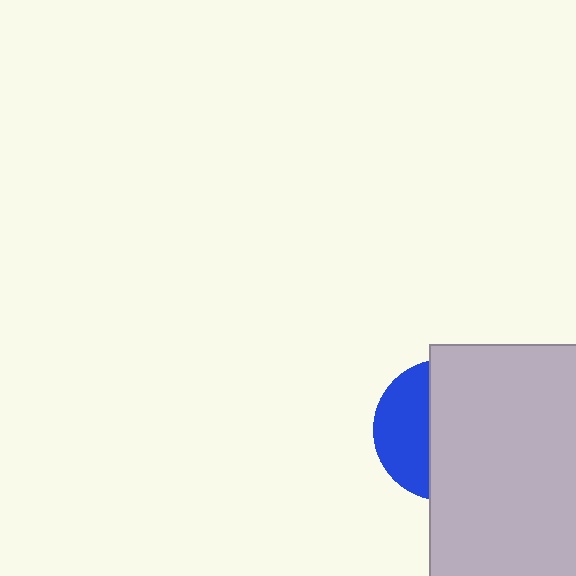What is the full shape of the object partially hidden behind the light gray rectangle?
The partially hidden object is a blue circle.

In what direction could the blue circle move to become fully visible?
The blue circle could move left. That would shift it out from behind the light gray rectangle entirely.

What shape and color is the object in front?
The object in front is a light gray rectangle.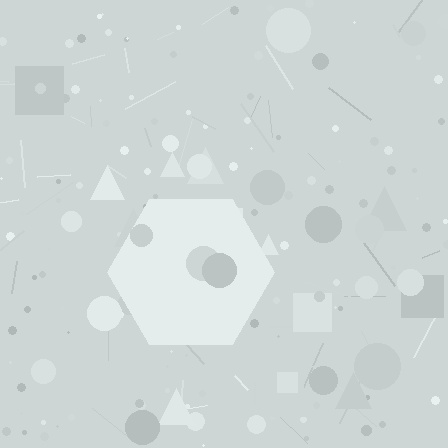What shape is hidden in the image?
A hexagon is hidden in the image.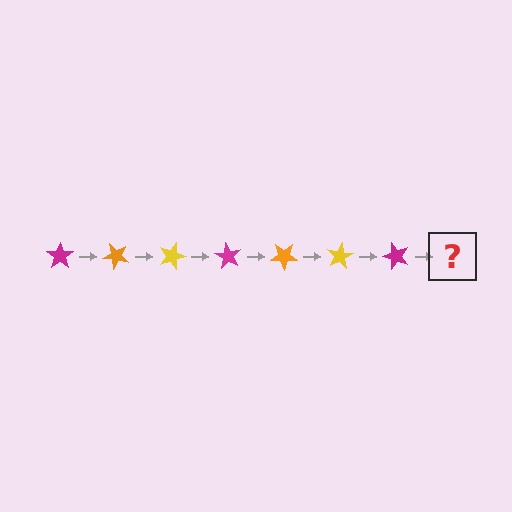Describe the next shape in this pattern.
It should be an orange star, rotated 315 degrees from the start.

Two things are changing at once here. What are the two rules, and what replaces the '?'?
The two rules are that it rotates 45 degrees each step and the color cycles through magenta, orange, and yellow. The '?' should be an orange star, rotated 315 degrees from the start.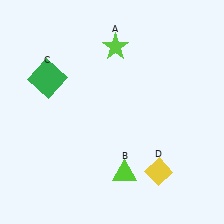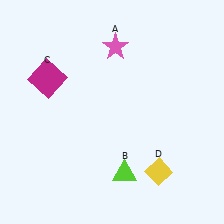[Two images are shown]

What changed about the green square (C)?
In Image 1, C is green. In Image 2, it changed to magenta.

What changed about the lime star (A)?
In Image 1, A is lime. In Image 2, it changed to pink.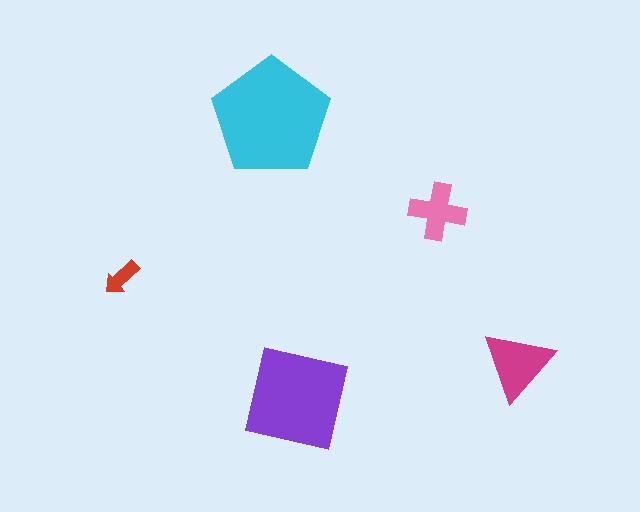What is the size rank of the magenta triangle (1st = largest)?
3rd.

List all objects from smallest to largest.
The red arrow, the pink cross, the magenta triangle, the purple square, the cyan pentagon.